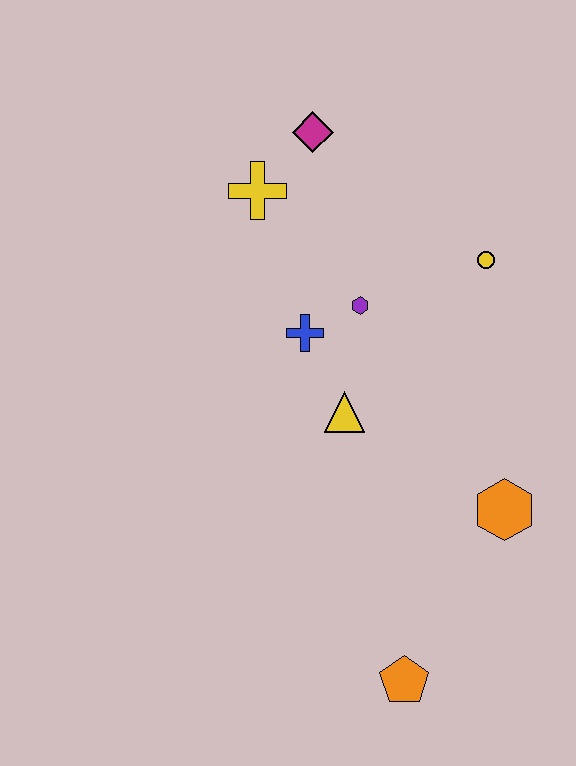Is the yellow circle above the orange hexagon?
Yes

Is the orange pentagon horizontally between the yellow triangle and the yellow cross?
No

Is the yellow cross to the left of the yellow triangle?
Yes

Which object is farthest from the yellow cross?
The orange pentagon is farthest from the yellow cross.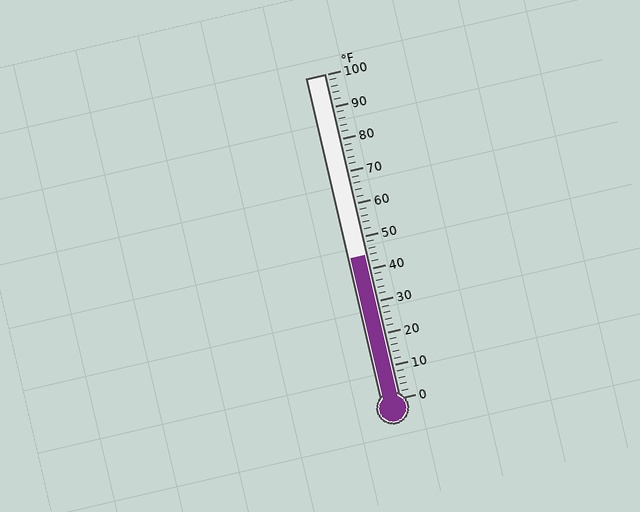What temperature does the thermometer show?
The thermometer shows approximately 44°F.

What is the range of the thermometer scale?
The thermometer scale ranges from 0°F to 100°F.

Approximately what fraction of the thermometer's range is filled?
The thermometer is filled to approximately 45% of its range.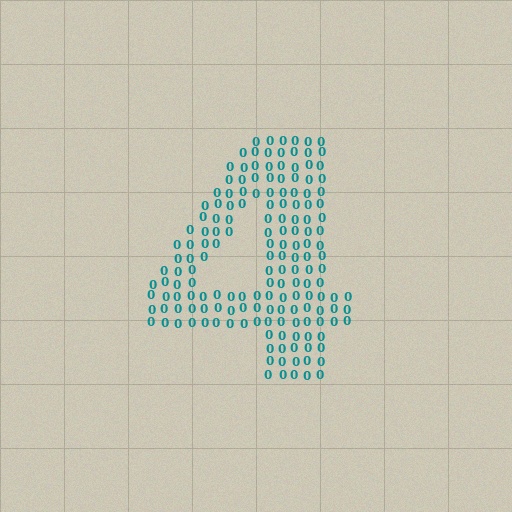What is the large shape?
The large shape is the digit 4.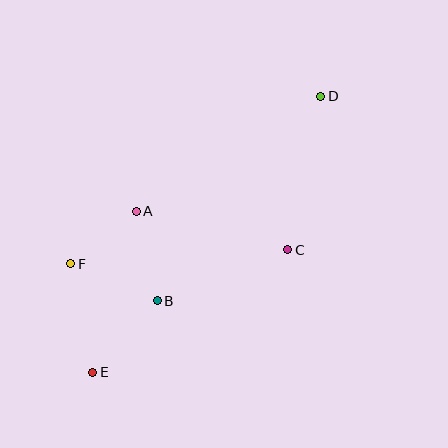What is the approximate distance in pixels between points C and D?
The distance between C and D is approximately 157 pixels.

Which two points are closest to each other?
Points A and F are closest to each other.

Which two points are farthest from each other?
Points D and E are farthest from each other.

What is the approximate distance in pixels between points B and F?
The distance between B and F is approximately 94 pixels.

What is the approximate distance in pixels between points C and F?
The distance between C and F is approximately 217 pixels.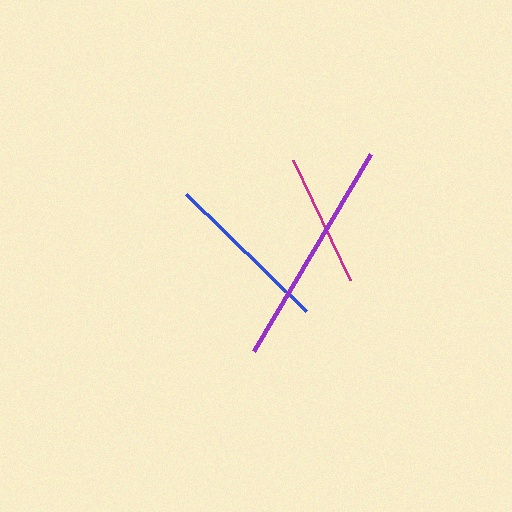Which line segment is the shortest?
The magenta line is the shortest at approximately 133 pixels.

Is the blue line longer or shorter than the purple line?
The purple line is longer than the blue line.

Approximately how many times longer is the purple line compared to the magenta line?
The purple line is approximately 1.7 times the length of the magenta line.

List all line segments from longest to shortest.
From longest to shortest: purple, blue, magenta.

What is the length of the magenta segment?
The magenta segment is approximately 133 pixels long.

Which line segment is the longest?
The purple line is the longest at approximately 230 pixels.